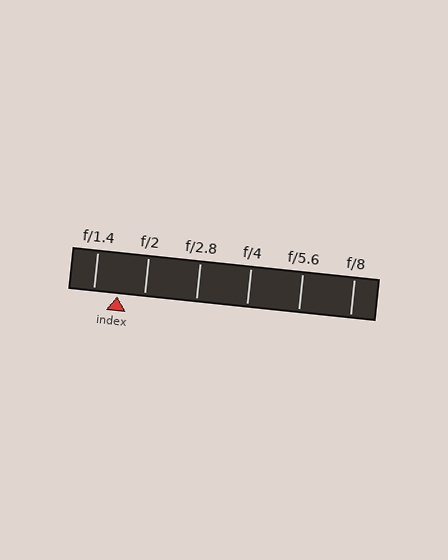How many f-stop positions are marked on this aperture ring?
There are 6 f-stop positions marked.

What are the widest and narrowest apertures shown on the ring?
The widest aperture shown is f/1.4 and the narrowest is f/8.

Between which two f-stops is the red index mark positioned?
The index mark is between f/1.4 and f/2.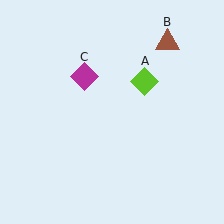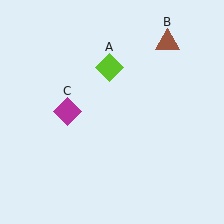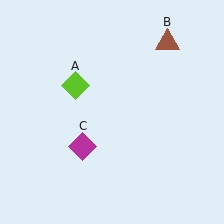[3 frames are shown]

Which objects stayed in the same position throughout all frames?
Brown triangle (object B) remained stationary.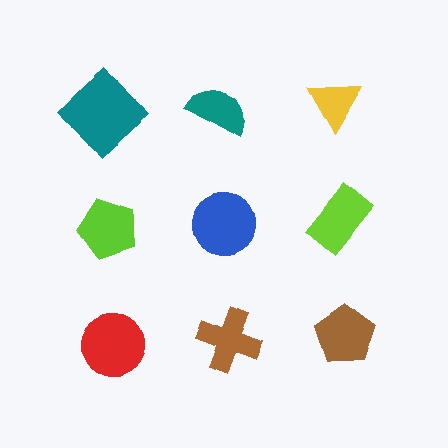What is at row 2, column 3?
A lime rectangle.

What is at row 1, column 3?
A yellow triangle.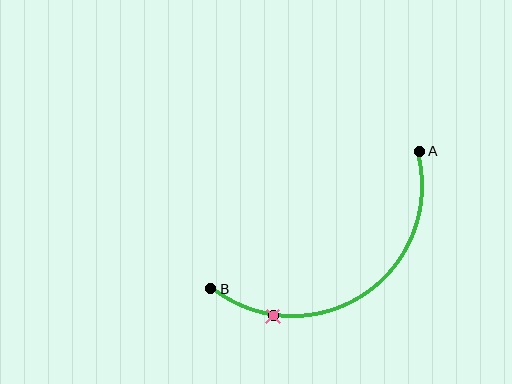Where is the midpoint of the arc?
The arc midpoint is the point on the curve farthest from the straight line joining A and B. It sits below that line.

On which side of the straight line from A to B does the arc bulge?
The arc bulges below the straight line connecting A and B.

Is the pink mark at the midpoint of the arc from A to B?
No. The pink mark lies on the arc but is closer to endpoint B. The arc midpoint would be at the point on the curve equidistant along the arc from both A and B.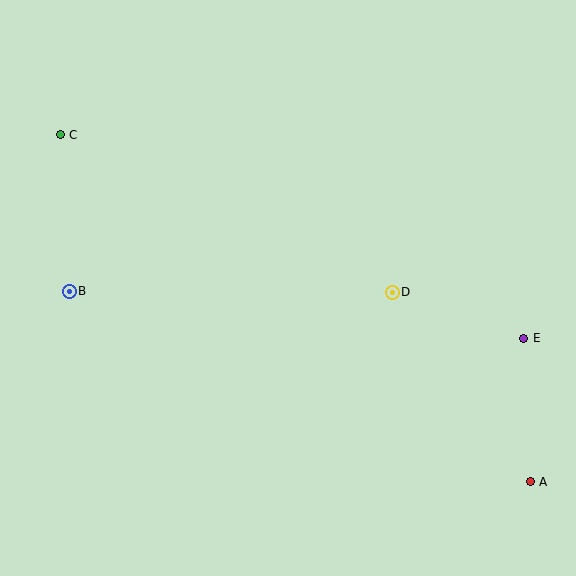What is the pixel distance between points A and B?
The distance between A and B is 499 pixels.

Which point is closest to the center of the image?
Point D at (392, 292) is closest to the center.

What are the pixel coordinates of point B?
Point B is at (69, 291).